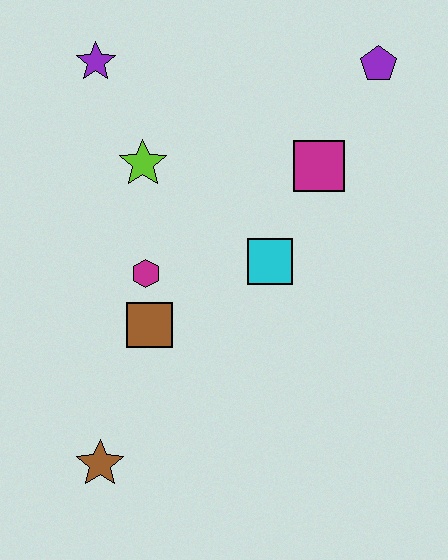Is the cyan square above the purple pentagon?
No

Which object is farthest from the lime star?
The brown star is farthest from the lime star.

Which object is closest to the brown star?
The brown square is closest to the brown star.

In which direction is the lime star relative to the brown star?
The lime star is above the brown star.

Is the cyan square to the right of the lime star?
Yes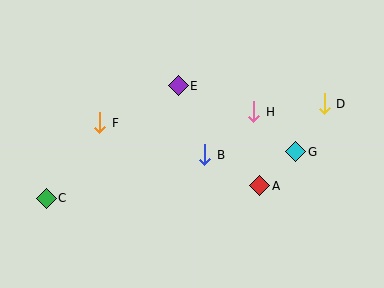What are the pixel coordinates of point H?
Point H is at (254, 112).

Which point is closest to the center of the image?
Point B at (205, 155) is closest to the center.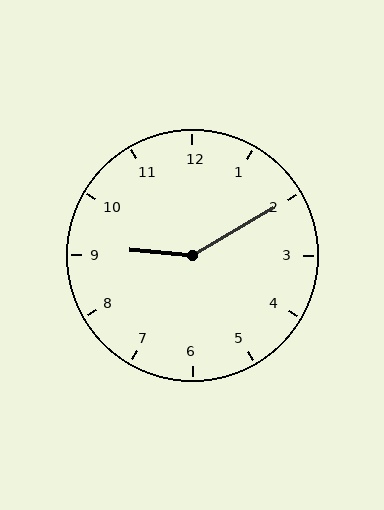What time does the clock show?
9:10.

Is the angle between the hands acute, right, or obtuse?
It is obtuse.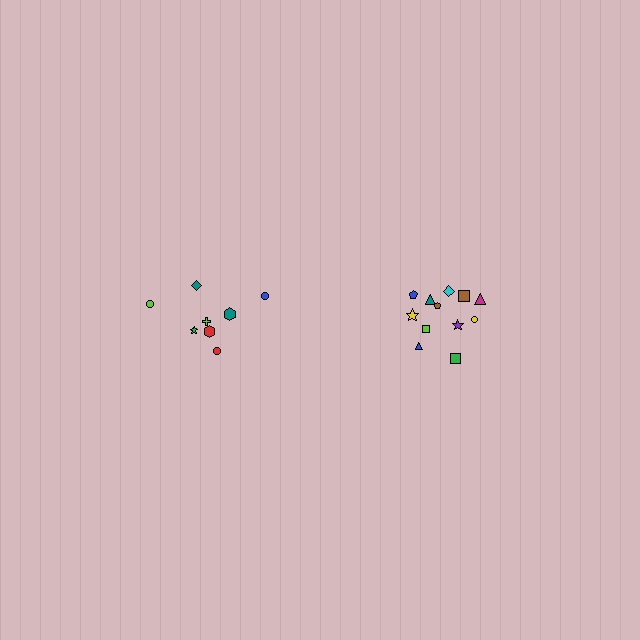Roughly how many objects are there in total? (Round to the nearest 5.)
Roughly 20 objects in total.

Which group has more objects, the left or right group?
The right group.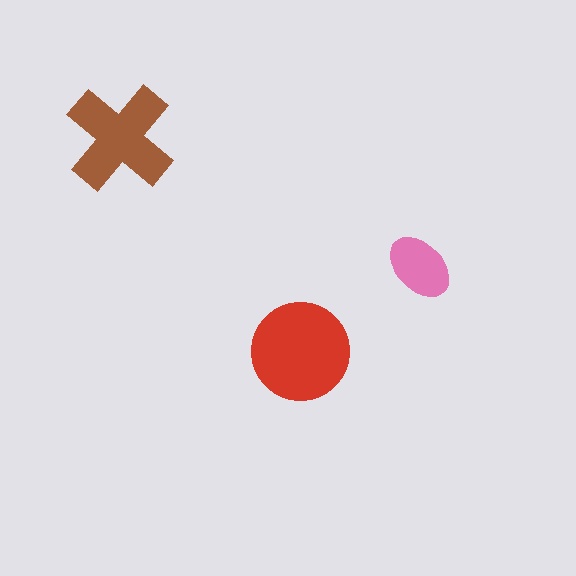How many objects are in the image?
There are 3 objects in the image.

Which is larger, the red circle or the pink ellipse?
The red circle.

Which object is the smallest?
The pink ellipse.